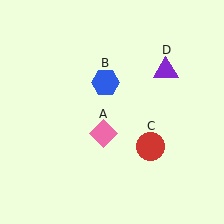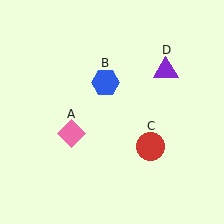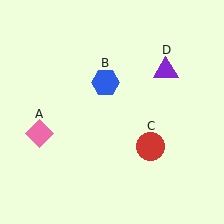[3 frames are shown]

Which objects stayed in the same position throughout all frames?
Blue hexagon (object B) and red circle (object C) and purple triangle (object D) remained stationary.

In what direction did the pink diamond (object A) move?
The pink diamond (object A) moved left.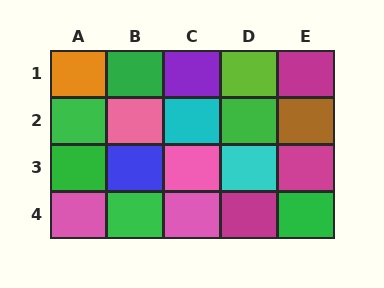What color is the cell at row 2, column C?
Cyan.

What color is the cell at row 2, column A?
Green.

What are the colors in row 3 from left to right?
Green, blue, pink, cyan, magenta.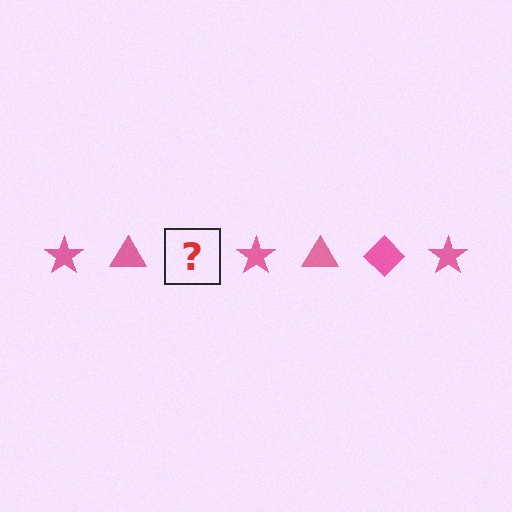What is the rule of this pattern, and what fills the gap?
The rule is that the pattern cycles through star, triangle, diamond shapes in pink. The gap should be filled with a pink diamond.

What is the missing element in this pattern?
The missing element is a pink diamond.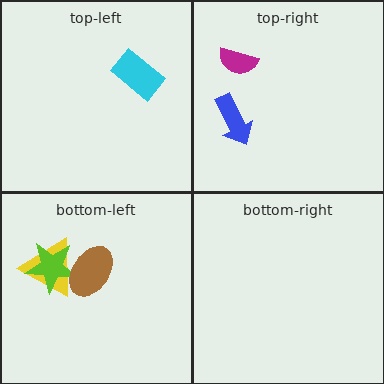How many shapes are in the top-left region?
1.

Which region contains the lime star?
The bottom-left region.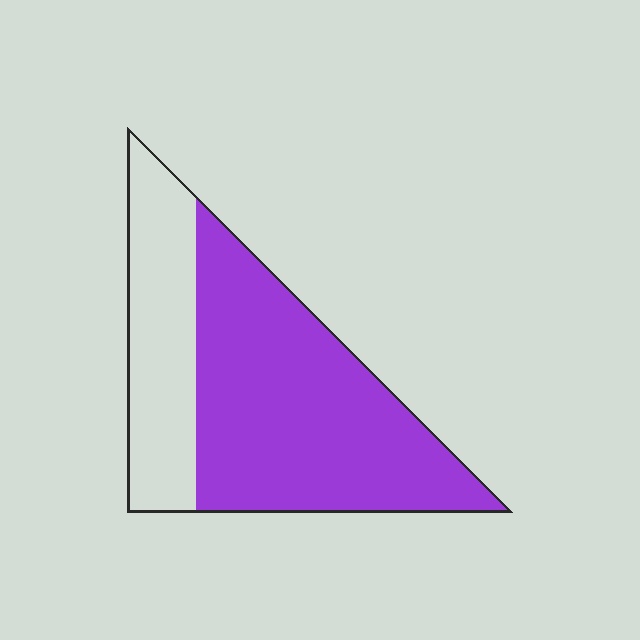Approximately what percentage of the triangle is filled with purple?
Approximately 65%.